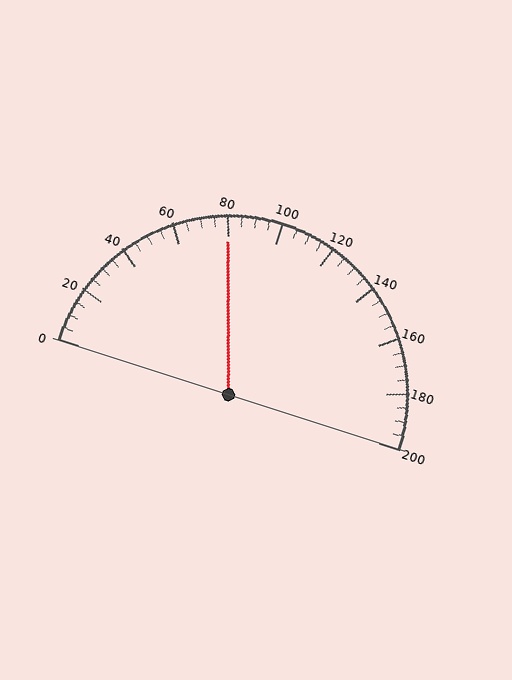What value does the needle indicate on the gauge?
The needle indicates approximately 80.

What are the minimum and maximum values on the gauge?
The gauge ranges from 0 to 200.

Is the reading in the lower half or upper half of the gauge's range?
The reading is in the lower half of the range (0 to 200).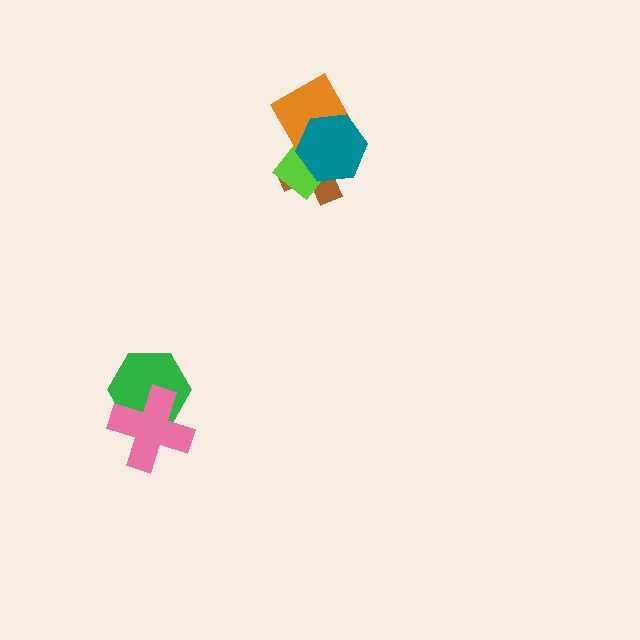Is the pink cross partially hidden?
No, no other shape covers it.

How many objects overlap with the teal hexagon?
3 objects overlap with the teal hexagon.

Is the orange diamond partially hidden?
Yes, it is partially covered by another shape.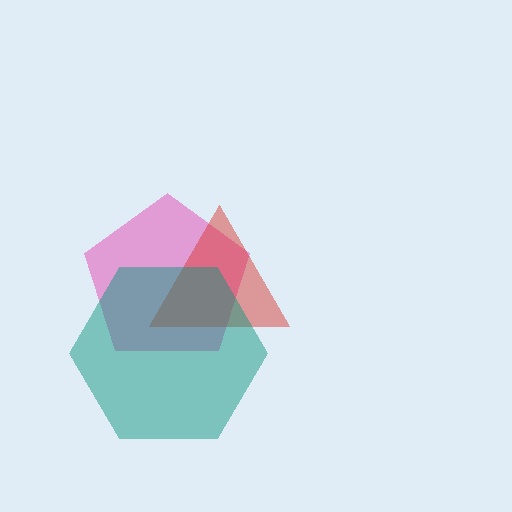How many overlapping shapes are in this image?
There are 3 overlapping shapes in the image.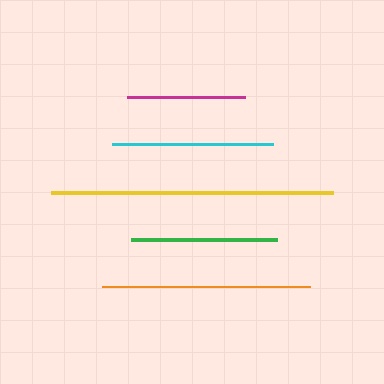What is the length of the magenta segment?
The magenta segment is approximately 118 pixels long.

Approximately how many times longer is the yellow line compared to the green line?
The yellow line is approximately 1.9 times the length of the green line.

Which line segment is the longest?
The yellow line is the longest at approximately 282 pixels.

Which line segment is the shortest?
The magenta line is the shortest at approximately 118 pixels.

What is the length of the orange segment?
The orange segment is approximately 208 pixels long.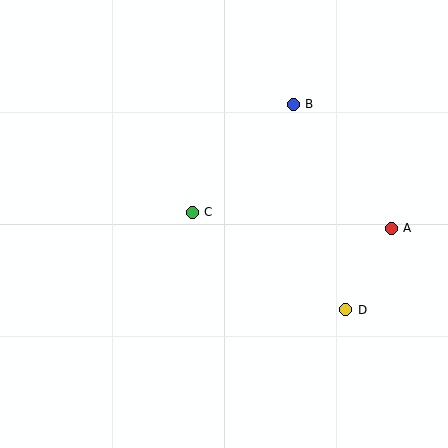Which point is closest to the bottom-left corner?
Point C is closest to the bottom-left corner.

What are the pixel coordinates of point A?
Point A is at (391, 228).